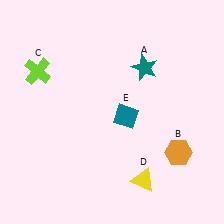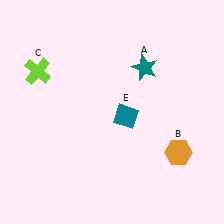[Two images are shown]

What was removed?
The yellow triangle (D) was removed in Image 2.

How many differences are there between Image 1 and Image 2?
There is 1 difference between the two images.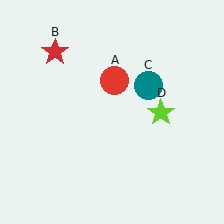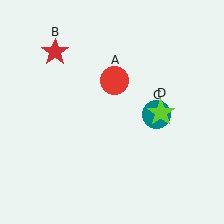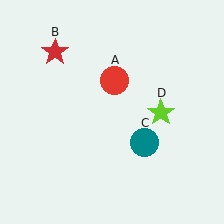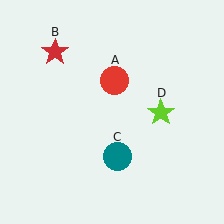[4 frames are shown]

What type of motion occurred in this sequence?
The teal circle (object C) rotated clockwise around the center of the scene.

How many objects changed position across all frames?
1 object changed position: teal circle (object C).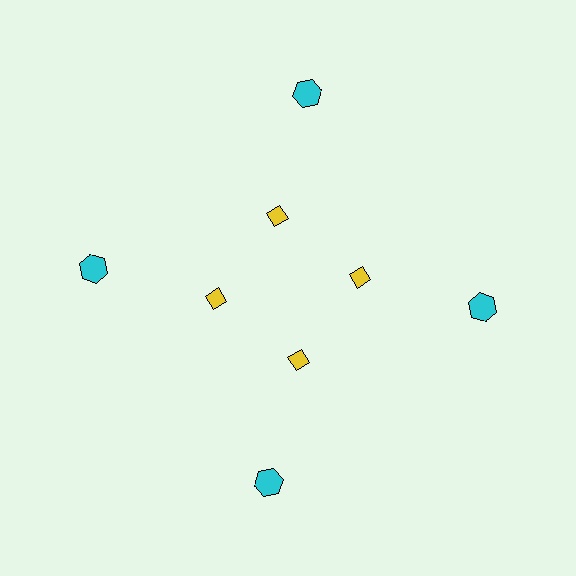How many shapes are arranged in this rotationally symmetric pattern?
There are 8 shapes, arranged in 4 groups of 2.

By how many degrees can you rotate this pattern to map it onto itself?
The pattern maps onto itself every 90 degrees of rotation.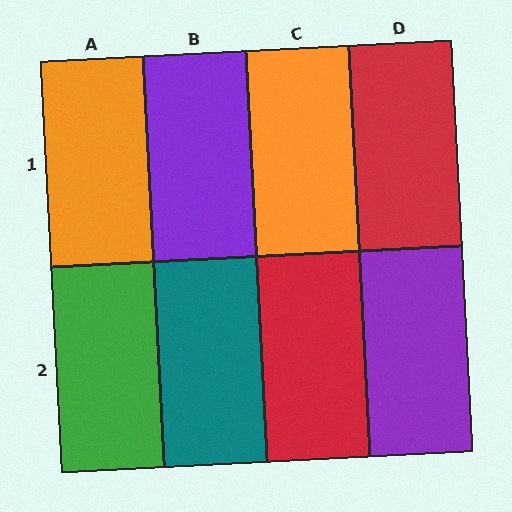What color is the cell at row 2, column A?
Green.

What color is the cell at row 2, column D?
Purple.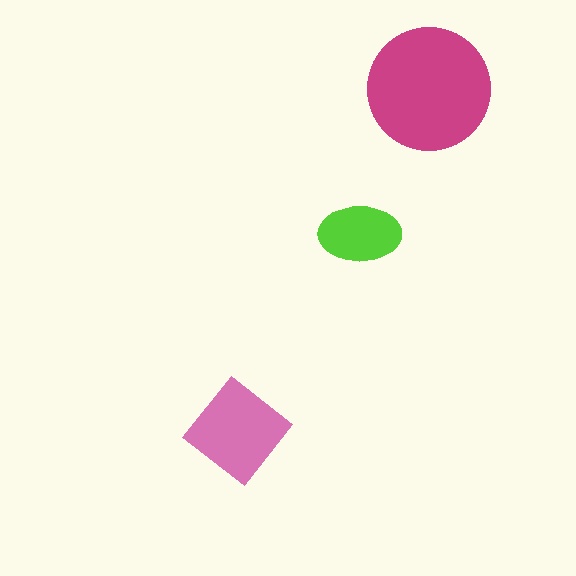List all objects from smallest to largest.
The lime ellipse, the pink diamond, the magenta circle.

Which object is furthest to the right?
The magenta circle is rightmost.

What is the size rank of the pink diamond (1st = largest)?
2nd.